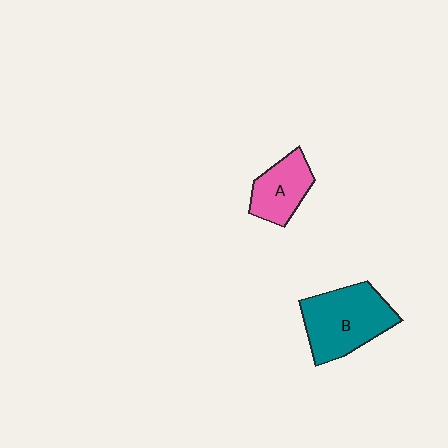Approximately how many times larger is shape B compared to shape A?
Approximately 1.7 times.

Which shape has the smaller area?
Shape A (pink).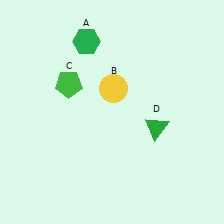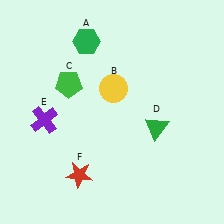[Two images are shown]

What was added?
A purple cross (E), a red star (F) were added in Image 2.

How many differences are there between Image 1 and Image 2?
There are 2 differences between the two images.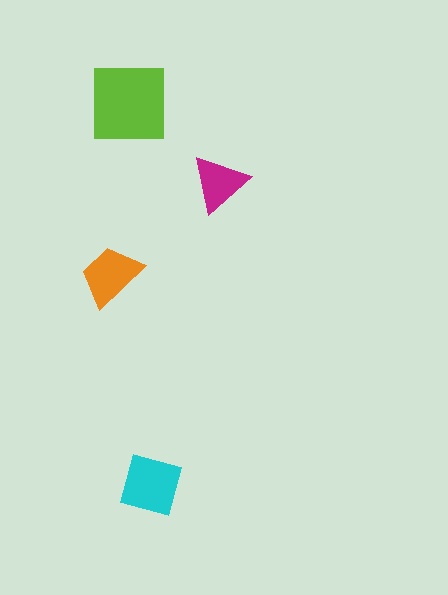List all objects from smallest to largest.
The magenta triangle, the orange trapezoid, the cyan diamond, the lime square.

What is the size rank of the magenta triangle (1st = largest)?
4th.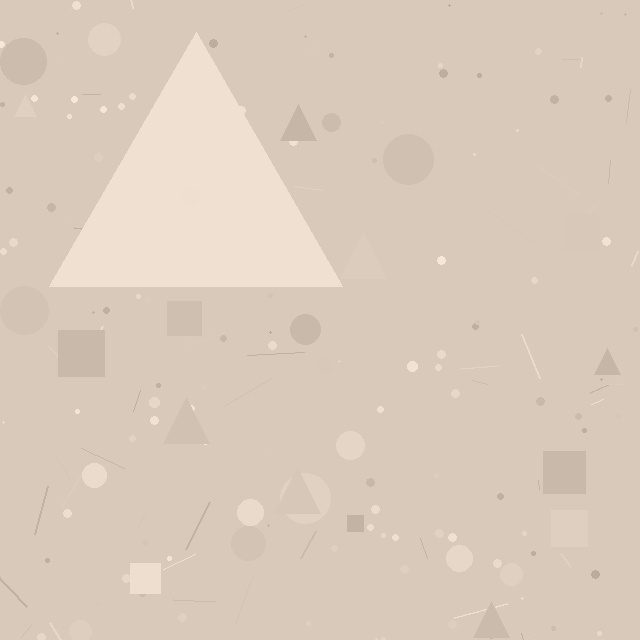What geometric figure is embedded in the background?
A triangle is embedded in the background.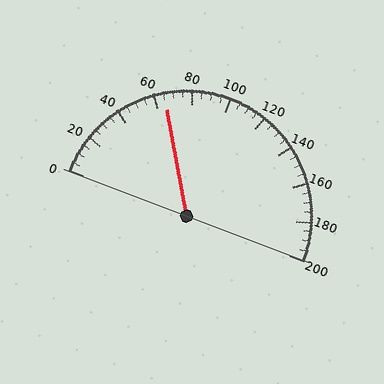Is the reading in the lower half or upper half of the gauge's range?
The reading is in the lower half of the range (0 to 200).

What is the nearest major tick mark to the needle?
The nearest major tick mark is 60.